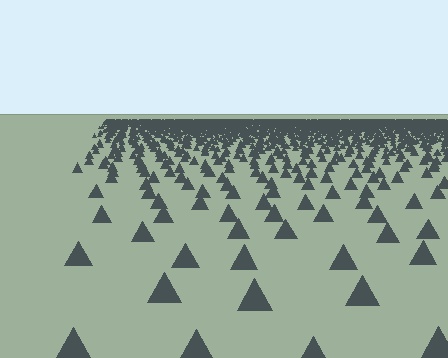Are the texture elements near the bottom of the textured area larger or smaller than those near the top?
Larger. Near the bottom, elements are closer to the viewer and appear at a bigger on-screen size.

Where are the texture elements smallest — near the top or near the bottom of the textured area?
Near the top.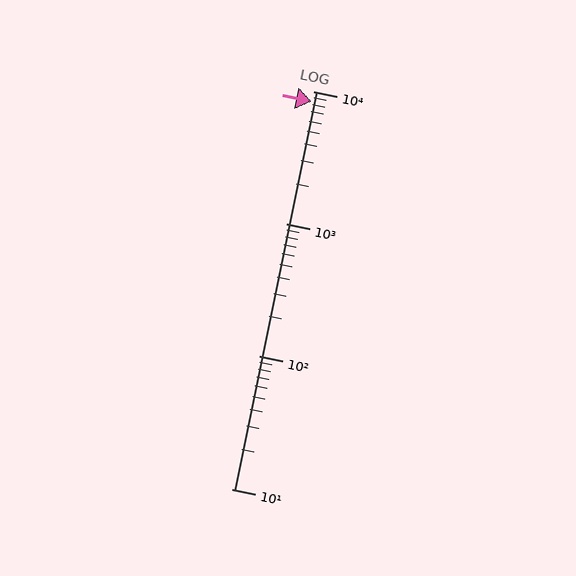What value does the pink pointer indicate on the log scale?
The pointer indicates approximately 8300.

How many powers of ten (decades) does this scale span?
The scale spans 3 decades, from 10 to 10000.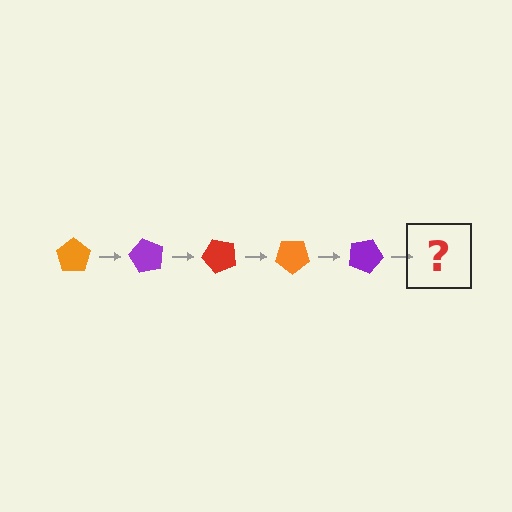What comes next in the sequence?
The next element should be a red pentagon, rotated 300 degrees from the start.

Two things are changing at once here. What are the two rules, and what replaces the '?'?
The two rules are that it rotates 60 degrees each step and the color cycles through orange, purple, and red. The '?' should be a red pentagon, rotated 300 degrees from the start.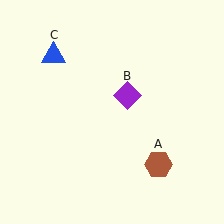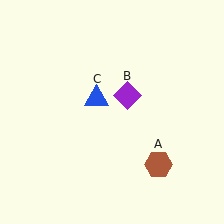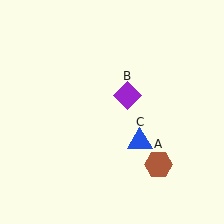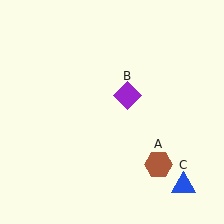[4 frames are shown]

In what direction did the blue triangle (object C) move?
The blue triangle (object C) moved down and to the right.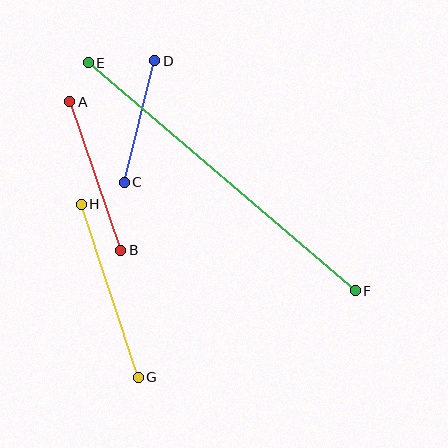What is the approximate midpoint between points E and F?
The midpoint is at approximately (222, 177) pixels.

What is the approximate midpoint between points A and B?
The midpoint is at approximately (95, 176) pixels.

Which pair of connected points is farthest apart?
Points E and F are farthest apart.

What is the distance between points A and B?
The distance is approximately 157 pixels.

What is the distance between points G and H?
The distance is approximately 182 pixels.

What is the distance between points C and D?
The distance is approximately 125 pixels.